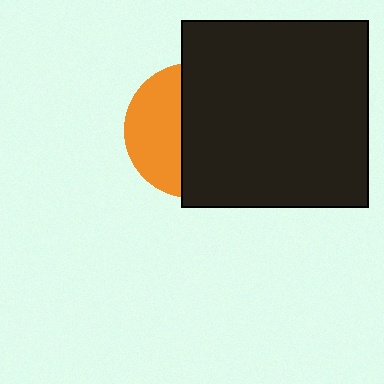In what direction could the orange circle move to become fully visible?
The orange circle could move left. That would shift it out from behind the black square entirely.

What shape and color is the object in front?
The object in front is a black square.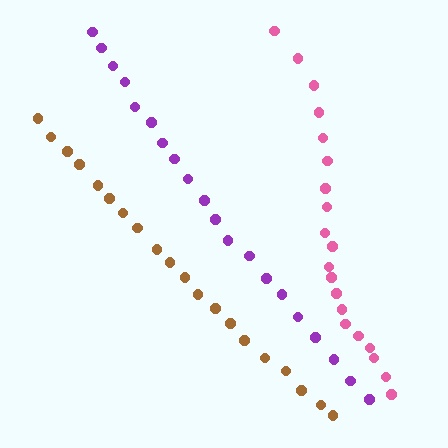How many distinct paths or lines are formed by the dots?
There are 3 distinct paths.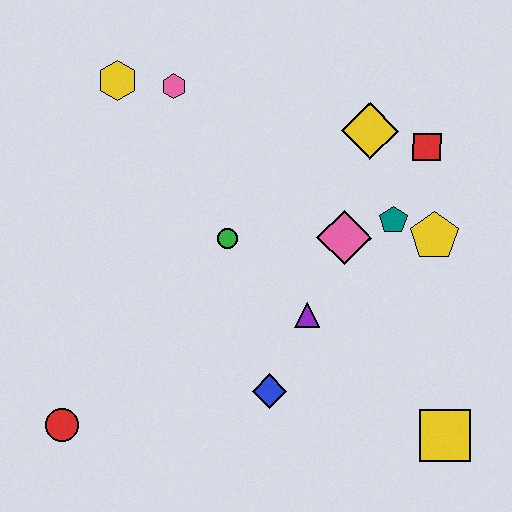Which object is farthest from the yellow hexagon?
The yellow square is farthest from the yellow hexagon.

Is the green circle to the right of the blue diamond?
No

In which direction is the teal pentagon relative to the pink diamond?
The teal pentagon is to the right of the pink diamond.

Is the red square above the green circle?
Yes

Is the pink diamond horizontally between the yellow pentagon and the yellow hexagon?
Yes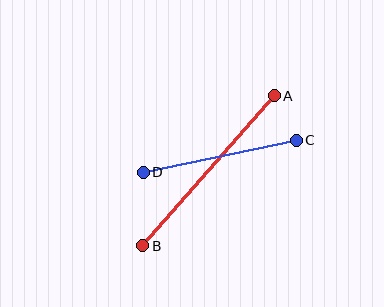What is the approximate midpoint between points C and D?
The midpoint is at approximately (220, 156) pixels.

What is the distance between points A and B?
The distance is approximately 199 pixels.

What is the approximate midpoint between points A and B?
The midpoint is at approximately (209, 171) pixels.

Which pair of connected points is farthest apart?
Points A and B are farthest apart.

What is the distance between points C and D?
The distance is approximately 156 pixels.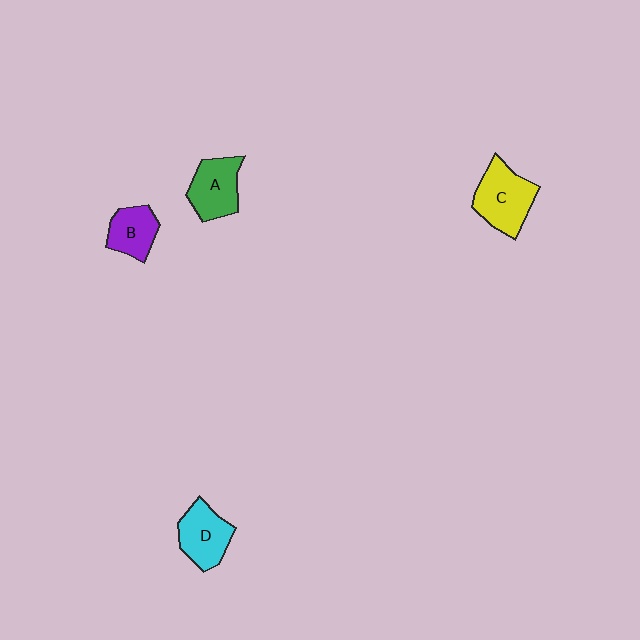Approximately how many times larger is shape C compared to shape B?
Approximately 1.5 times.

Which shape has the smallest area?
Shape B (purple).